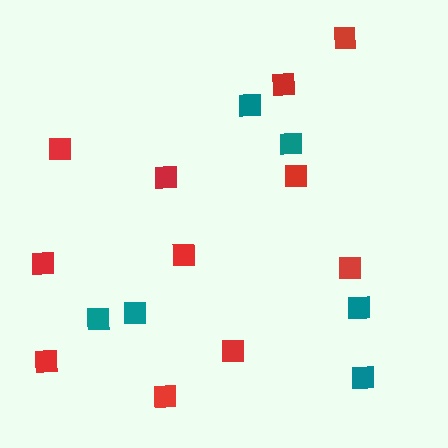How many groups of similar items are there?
There are 2 groups: one group of teal squares (6) and one group of red squares (11).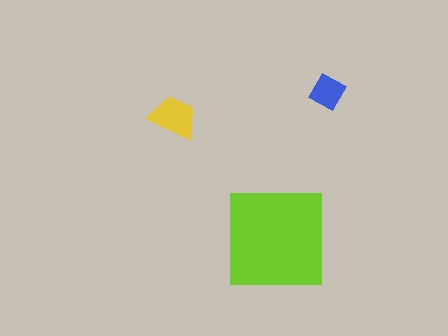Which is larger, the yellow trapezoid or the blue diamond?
The yellow trapezoid.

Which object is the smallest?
The blue diamond.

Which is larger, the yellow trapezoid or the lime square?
The lime square.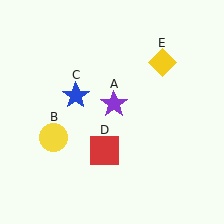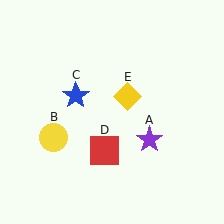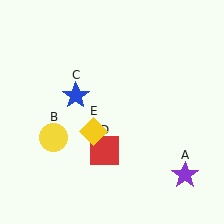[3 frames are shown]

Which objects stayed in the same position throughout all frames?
Yellow circle (object B) and blue star (object C) and red square (object D) remained stationary.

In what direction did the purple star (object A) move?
The purple star (object A) moved down and to the right.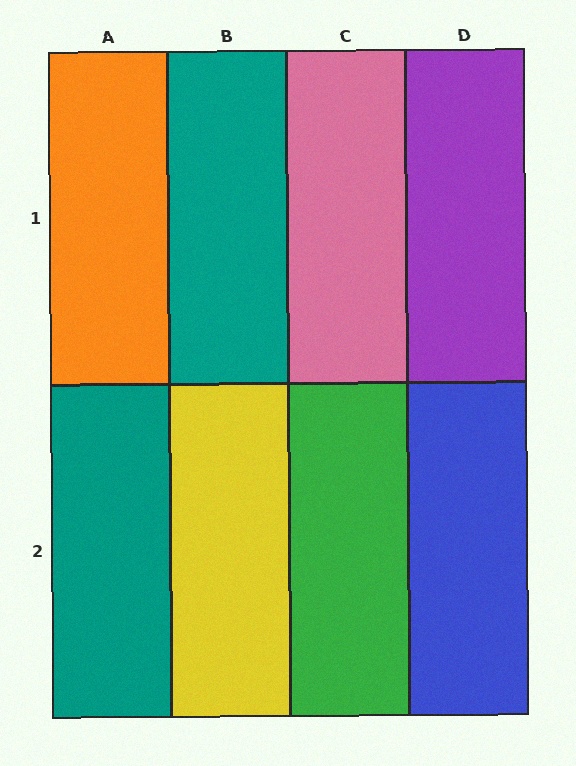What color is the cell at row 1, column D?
Purple.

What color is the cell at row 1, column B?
Teal.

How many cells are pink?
1 cell is pink.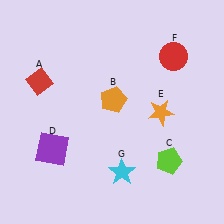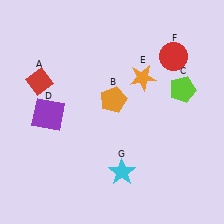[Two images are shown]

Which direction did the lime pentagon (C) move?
The lime pentagon (C) moved up.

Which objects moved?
The objects that moved are: the lime pentagon (C), the purple square (D), the orange star (E).